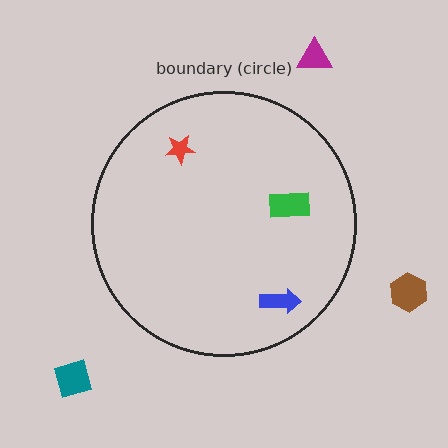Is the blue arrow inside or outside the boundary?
Inside.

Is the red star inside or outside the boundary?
Inside.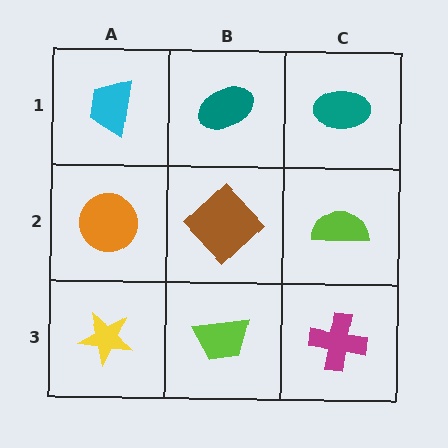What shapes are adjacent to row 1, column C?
A lime semicircle (row 2, column C), a teal ellipse (row 1, column B).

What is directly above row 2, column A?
A cyan trapezoid.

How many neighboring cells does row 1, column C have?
2.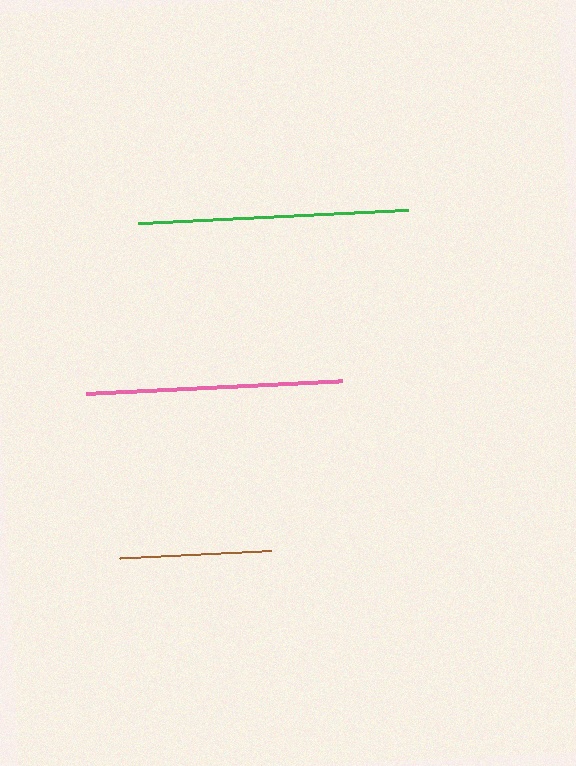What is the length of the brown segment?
The brown segment is approximately 152 pixels long.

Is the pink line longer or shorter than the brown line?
The pink line is longer than the brown line.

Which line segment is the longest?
The green line is the longest at approximately 270 pixels.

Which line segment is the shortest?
The brown line is the shortest at approximately 152 pixels.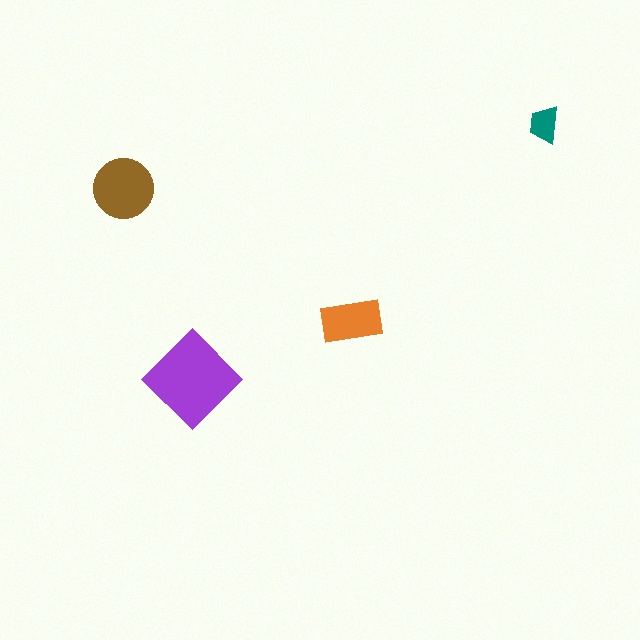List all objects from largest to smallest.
The purple diamond, the brown circle, the orange rectangle, the teal trapezoid.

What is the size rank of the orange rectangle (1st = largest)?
3rd.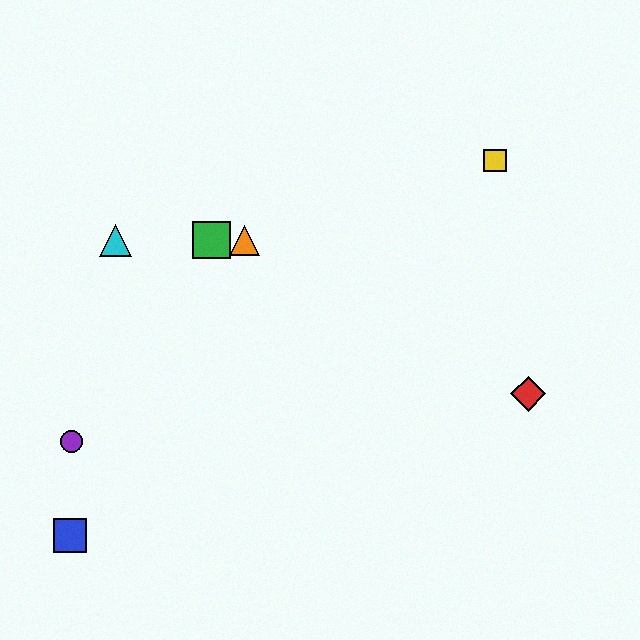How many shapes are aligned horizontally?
3 shapes (the green square, the orange triangle, the cyan triangle) are aligned horizontally.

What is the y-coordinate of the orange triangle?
The orange triangle is at y≈240.